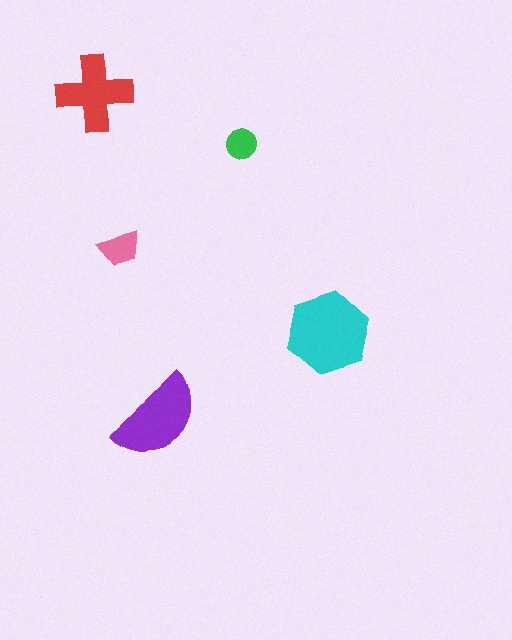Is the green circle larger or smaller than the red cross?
Smaller.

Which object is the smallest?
The green circle.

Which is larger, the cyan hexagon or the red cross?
The cyan hexagon.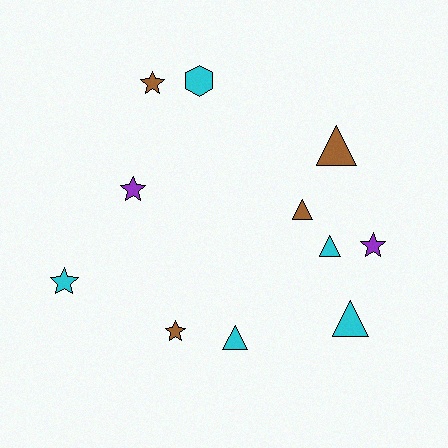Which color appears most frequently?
Cyan, with 5 objects.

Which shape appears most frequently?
Star, with 5 objects.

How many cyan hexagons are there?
There is 1 cyan hexagon.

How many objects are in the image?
There are 11 objects.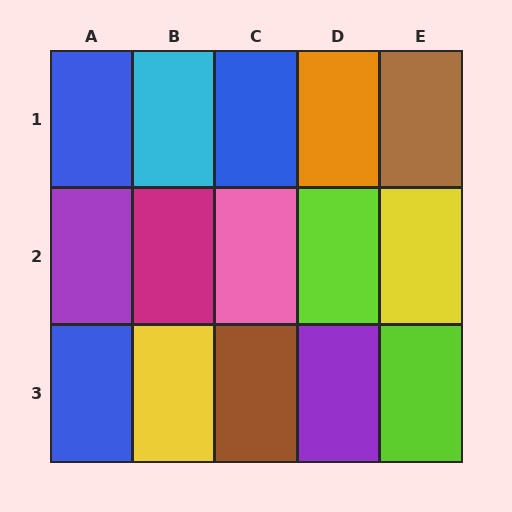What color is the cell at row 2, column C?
Pink.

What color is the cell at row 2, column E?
Yellow.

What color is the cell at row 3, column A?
Blue.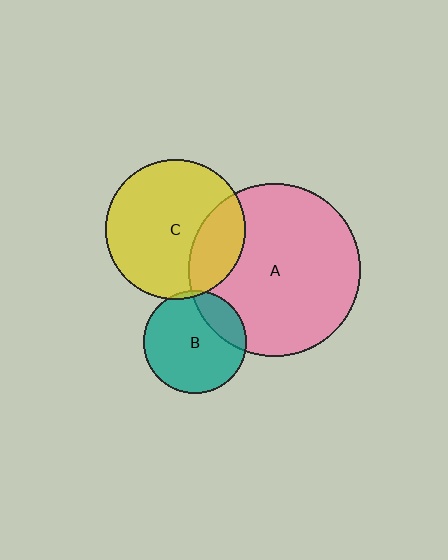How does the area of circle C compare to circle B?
Approximately 1.8 times.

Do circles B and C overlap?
Yes.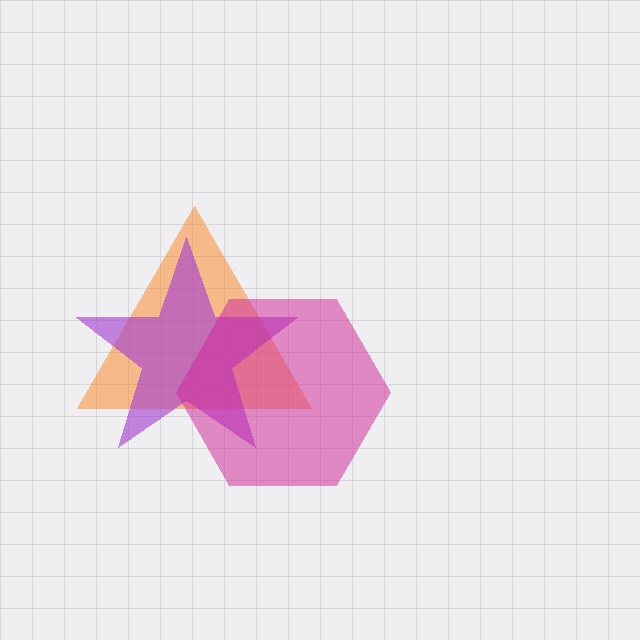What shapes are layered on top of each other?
The layered shapes are: an orange triangle, a purple star, a magenta hexagon.